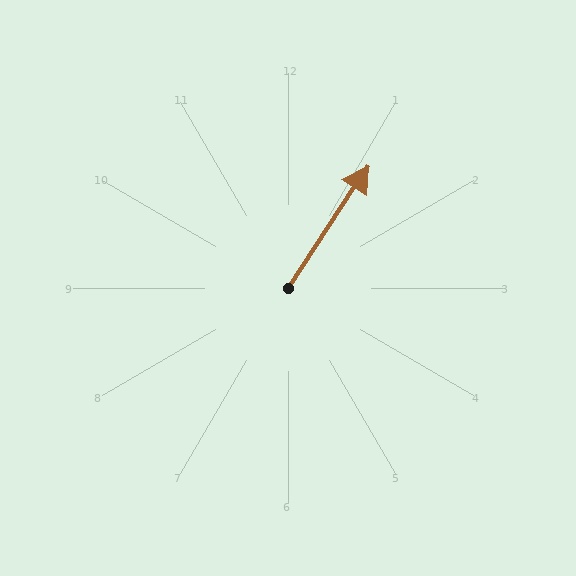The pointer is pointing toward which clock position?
Roughly 1 o'clock.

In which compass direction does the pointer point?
Northeast.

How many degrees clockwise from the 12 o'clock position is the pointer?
Approximately 33 degrees.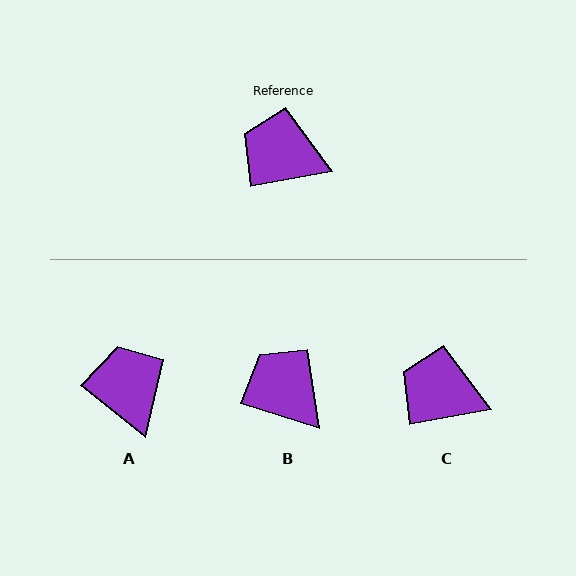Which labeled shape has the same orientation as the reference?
C.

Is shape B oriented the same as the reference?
No, it is off by about 27 degrees.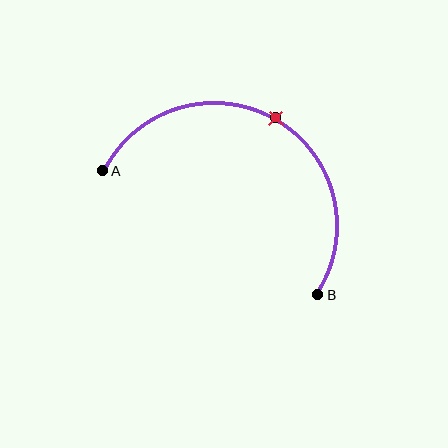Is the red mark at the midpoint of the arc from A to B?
Yes. The red mark lies on the arc at equal arc-length from both A and B — it is the arc midpoint.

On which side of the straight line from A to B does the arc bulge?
The arc bulges above the straight line connecting A and B.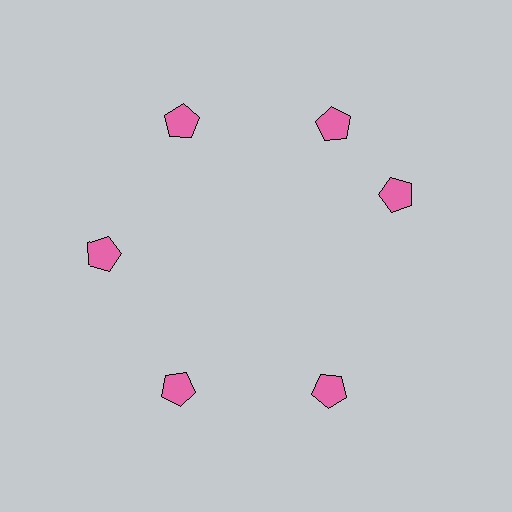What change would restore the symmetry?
The symmetry would be restored by rotating it back into even spacing with its neighbors so that all 6 pentagons sit at equal angles and equal distance from the center.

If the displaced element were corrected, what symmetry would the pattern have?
It would have 6-fold rotational symmetry — the pattern would map onto itself every 60 degrees.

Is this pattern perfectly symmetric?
No. The 6 pink pentagons are arranged in a ring, but one element near the 3 o'clock position is rotated out of alignment along the ring, breaking the 6-fold rotational symmetry.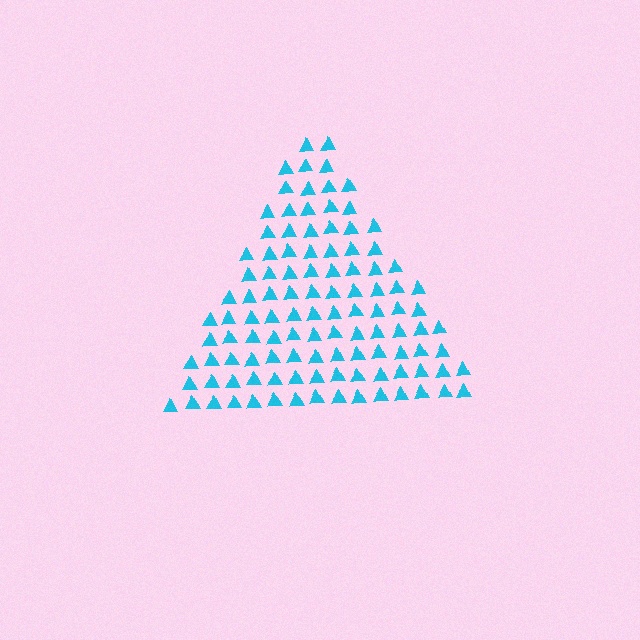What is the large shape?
The large shape is a triangle.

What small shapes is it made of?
It is made of small triangles.